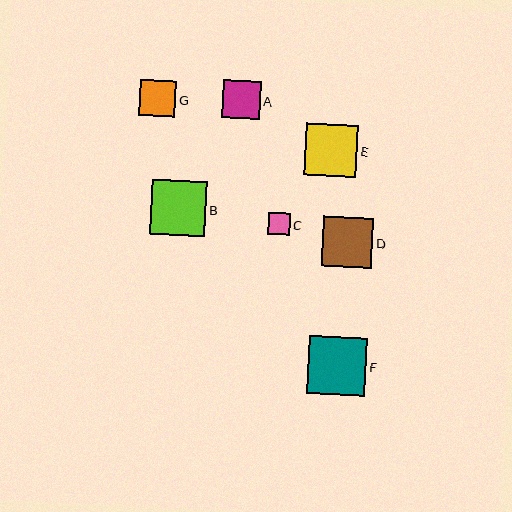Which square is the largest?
Square F is the largest with a size of approximately 58 pixels.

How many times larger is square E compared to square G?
Square E is approximately 1.4 times the size of square G.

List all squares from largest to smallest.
From largest to smallest: F, B, E, D, A, G, C.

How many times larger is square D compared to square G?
Square D is approximately 1.4 times the size of square G.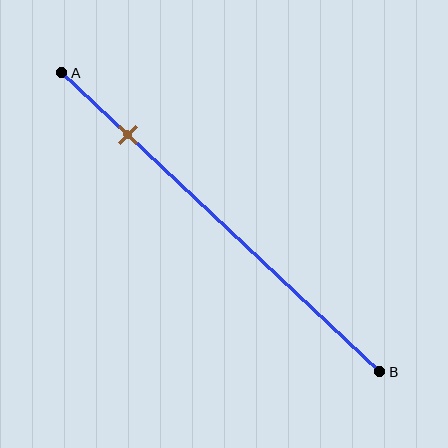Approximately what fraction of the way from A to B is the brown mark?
The brown mark is approximately 20% of the way from A to B.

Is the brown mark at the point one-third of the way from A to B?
No, the mark is at about 20% from A, not at the 33% one-third point.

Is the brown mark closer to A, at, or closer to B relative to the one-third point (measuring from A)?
The brown mark is closer to point A than the one-third point of segment AB.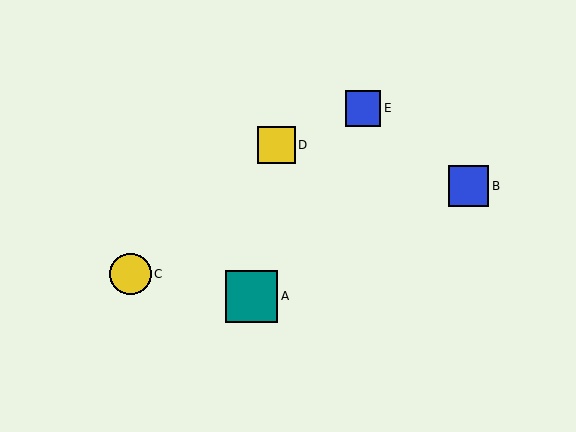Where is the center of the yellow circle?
The center of the yellow circle is at (131, 274).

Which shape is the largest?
The teal square (labeled A) is the largest.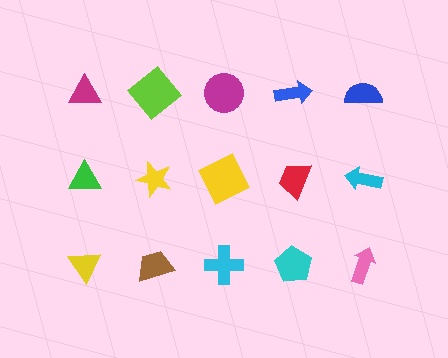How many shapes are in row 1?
5 shapes.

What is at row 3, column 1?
A yellow triangle.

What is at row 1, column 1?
A magenta triangle.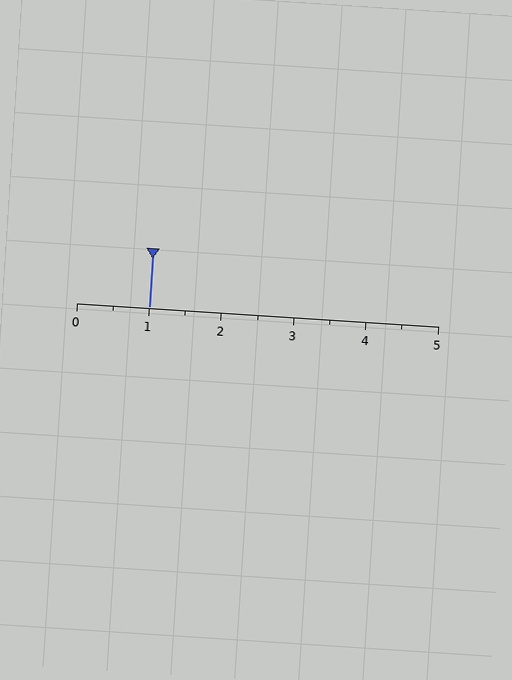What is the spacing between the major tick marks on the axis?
The major ticks are spaced 1 apart.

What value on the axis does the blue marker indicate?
The marker indicates approximately 1.